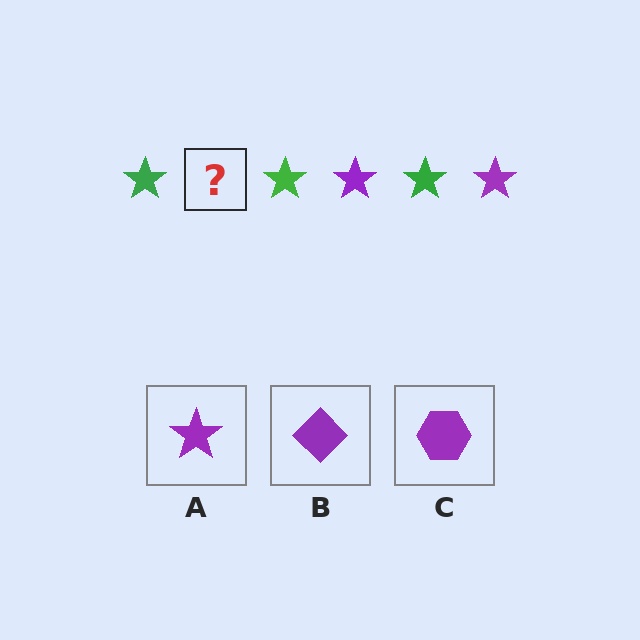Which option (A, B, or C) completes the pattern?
A.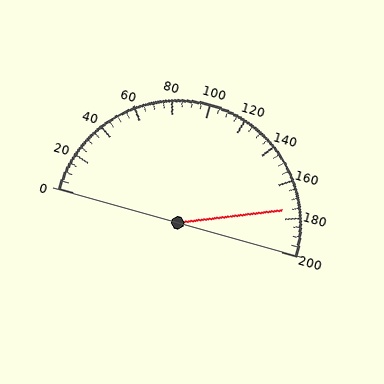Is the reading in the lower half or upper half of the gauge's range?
The reading is in the upper half of the range (0 to 200).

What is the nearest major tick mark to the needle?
The nearest major tick mark is 180.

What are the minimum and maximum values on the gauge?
The gauge ranges from 0 to 200.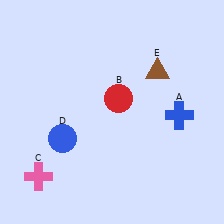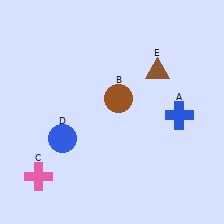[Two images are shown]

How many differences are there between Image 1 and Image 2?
There is 1 difference between the two images.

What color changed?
The circle (B) changed from red in Image 1 to brown in Image 2.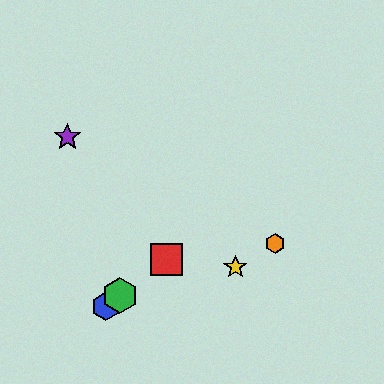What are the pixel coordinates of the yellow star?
The yellow star is at (235, 267).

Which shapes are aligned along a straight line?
The red square, the blue hexagon, the green hexagon are aligned along a straight line.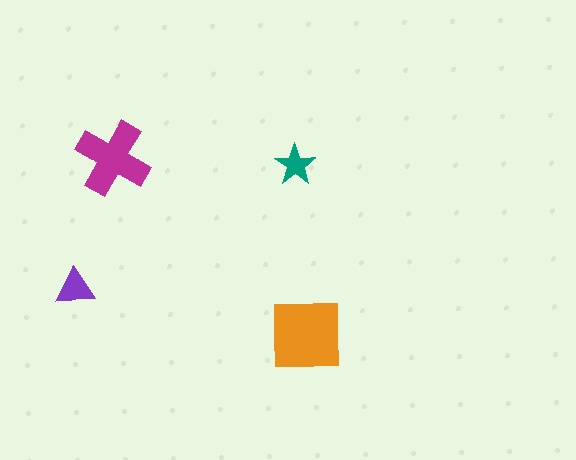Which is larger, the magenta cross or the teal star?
The magenta cross.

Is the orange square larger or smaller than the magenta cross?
Larger.